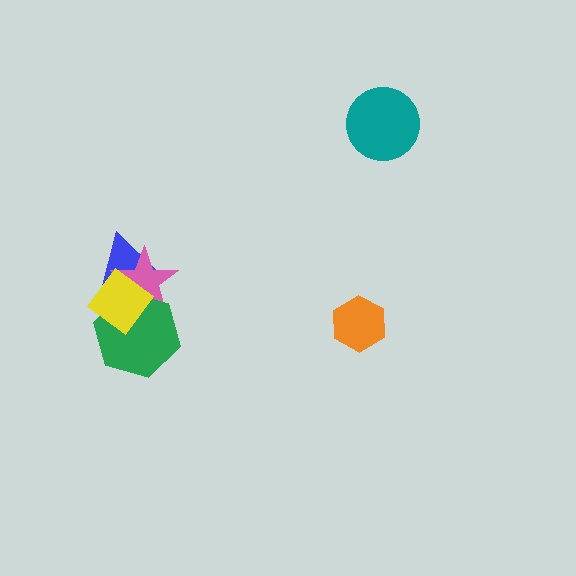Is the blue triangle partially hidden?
Yes, it is partially covered by another shape.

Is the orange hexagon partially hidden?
No, no other shape covers it.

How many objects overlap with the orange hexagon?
0 objects overlap with the orange hexagon.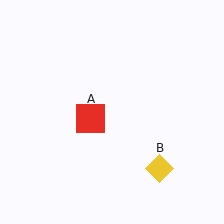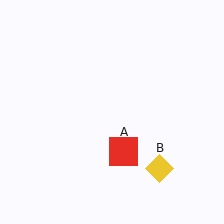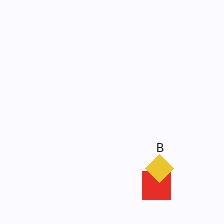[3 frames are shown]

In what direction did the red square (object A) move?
The red square (object A) moved down and to the right.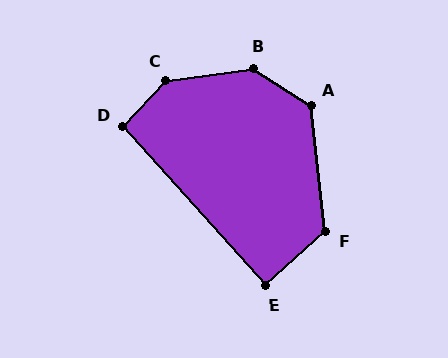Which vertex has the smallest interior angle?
E, at approximately 90 degrees.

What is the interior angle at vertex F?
Approximately 126 degrees (obtuse).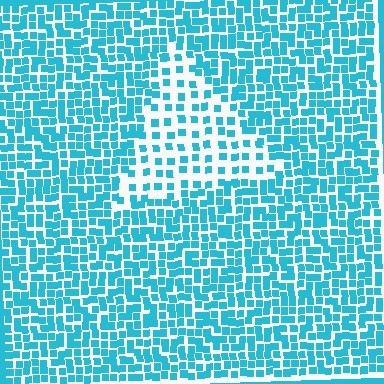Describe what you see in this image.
The image contains small cyan elements arranged at two different densities. A triangle-shaped region is visible where the elements are less densely packed than the surrounding area.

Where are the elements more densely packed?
The elements are more densely packed outside the triangle boundary.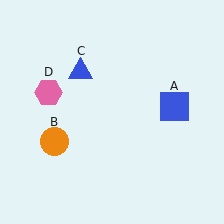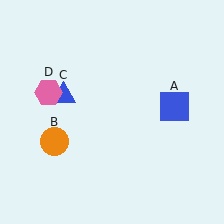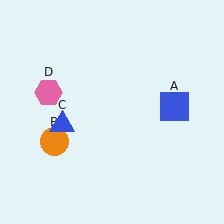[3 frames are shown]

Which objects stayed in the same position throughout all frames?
Blue square (object A) and orange circle (object B) and pink hexagon (object D) remained stationary.